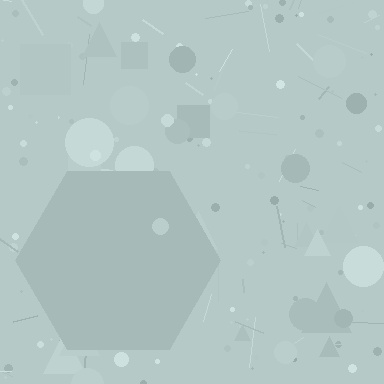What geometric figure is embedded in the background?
A hexagon is embedded in the background.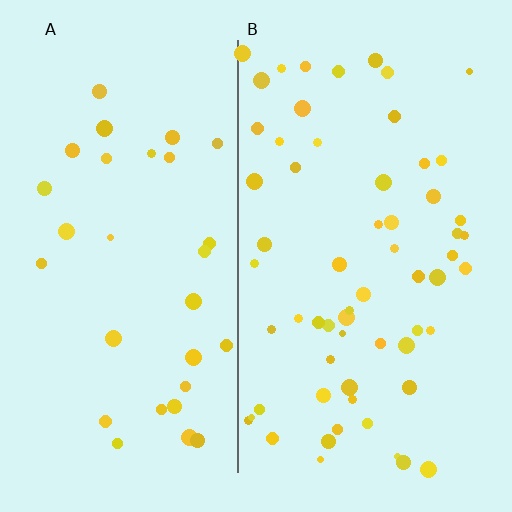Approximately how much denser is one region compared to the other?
Approximately 2.0× — region B over region A.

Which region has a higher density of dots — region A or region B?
B (the right).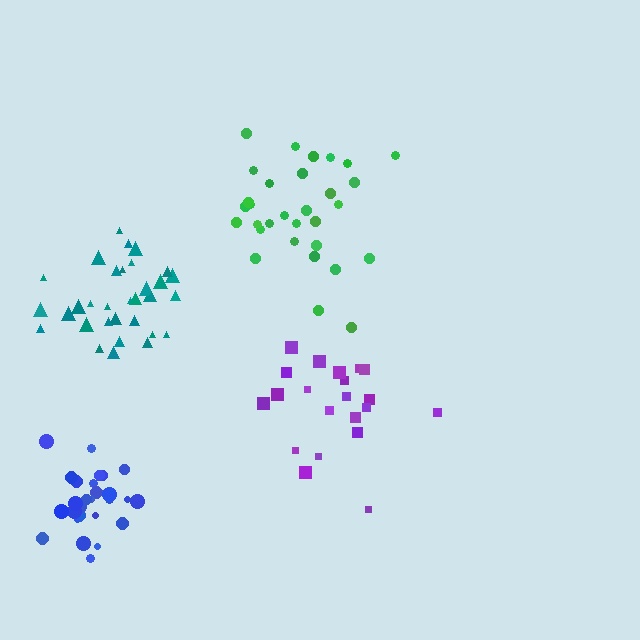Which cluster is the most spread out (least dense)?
Purple.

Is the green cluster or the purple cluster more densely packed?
Green.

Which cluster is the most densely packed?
Blue.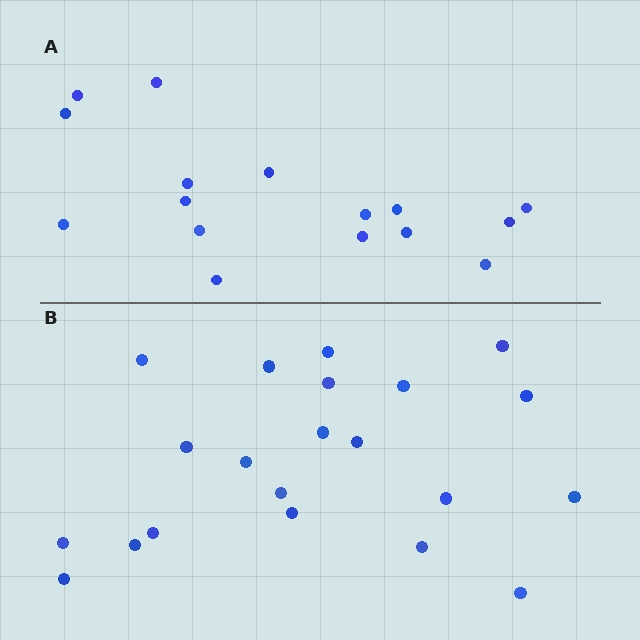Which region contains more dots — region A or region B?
Region B (the bottom region) has more dots.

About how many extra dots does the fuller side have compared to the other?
Region B has about 5 more dots than region A.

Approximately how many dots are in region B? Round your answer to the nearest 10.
About 20 dots. (The exact count is 21, which rounds to 20.)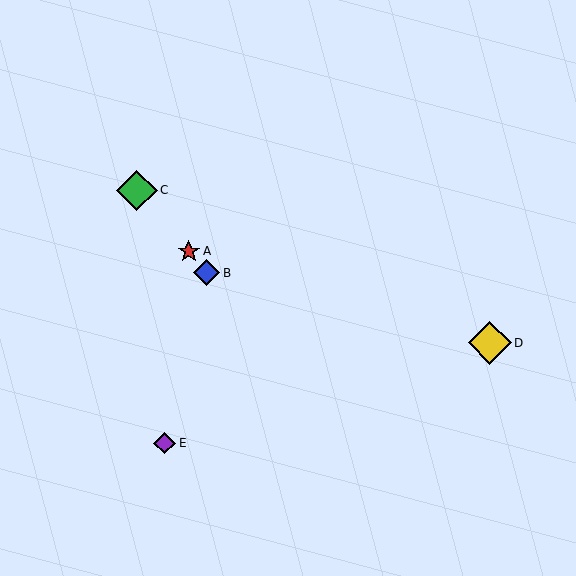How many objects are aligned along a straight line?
3 objects (A, B, C) are aligned along a straight line.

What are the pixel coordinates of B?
Object B is at (207, 273).